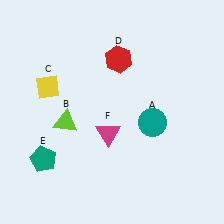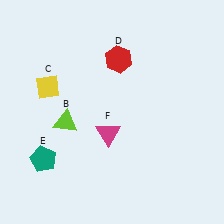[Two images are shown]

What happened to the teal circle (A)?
The teal circle (A) was removed in Image 2. It was in the bottom-right area of Image 1.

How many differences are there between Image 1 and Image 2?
There is 1 difference between the two images.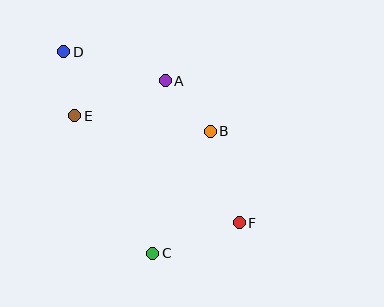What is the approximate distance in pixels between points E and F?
The distance between E and F is approximately 196 pixels.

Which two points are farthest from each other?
Points D and F are farthest from each other.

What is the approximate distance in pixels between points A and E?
The distance between A and E is approximately 97 pixels.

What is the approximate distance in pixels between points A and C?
The distance between A and C is approximately 173 pixels.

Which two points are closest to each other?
Points D and E are closest to each other.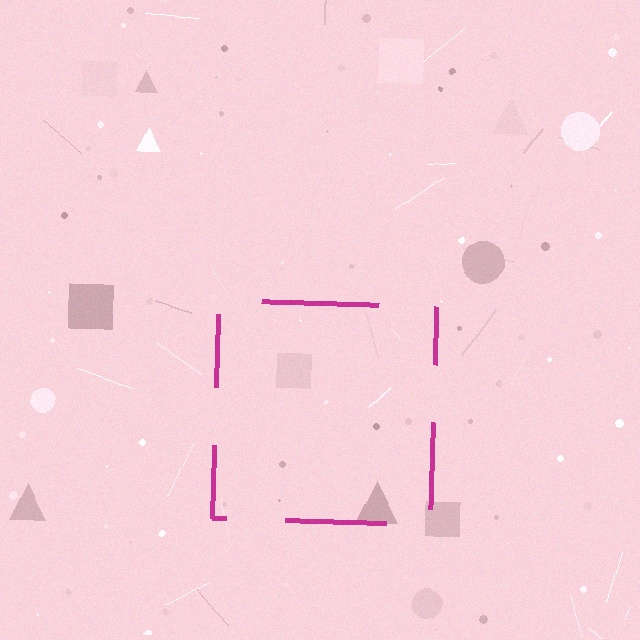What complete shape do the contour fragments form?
The contour fragments form a square.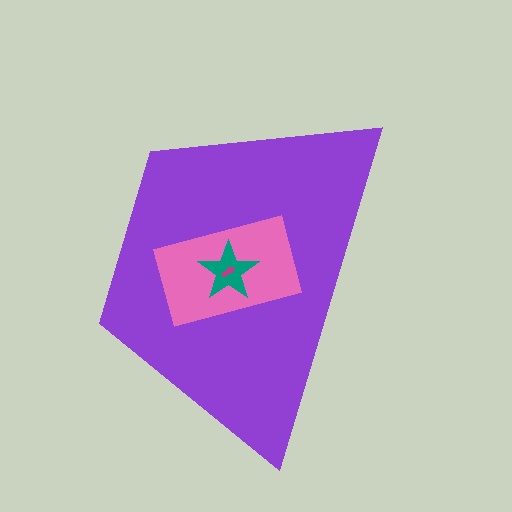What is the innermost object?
The magenta arrow.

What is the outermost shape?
The purple trapezoid.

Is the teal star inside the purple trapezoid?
Yes.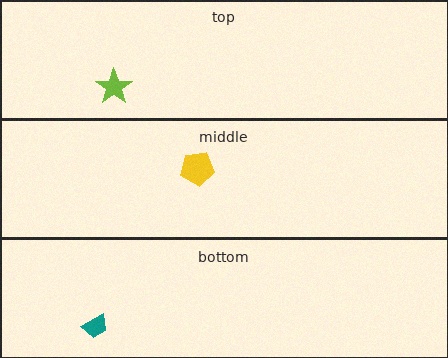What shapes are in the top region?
The lime star.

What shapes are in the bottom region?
The teal trapezoid.